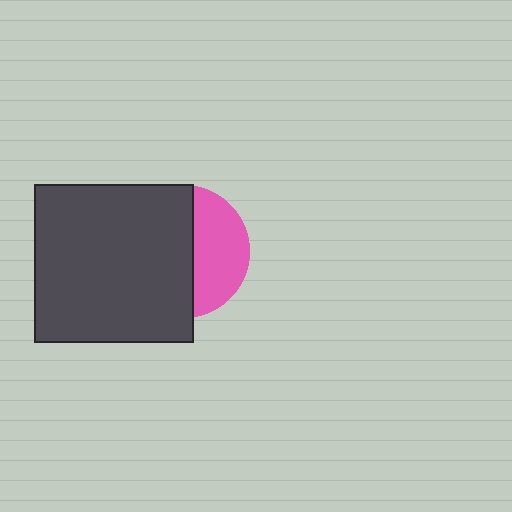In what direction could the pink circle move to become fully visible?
The pink circle could move right. That would shift it out from behind the dark gray square entirely.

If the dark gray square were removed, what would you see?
You would see the complete pink circle.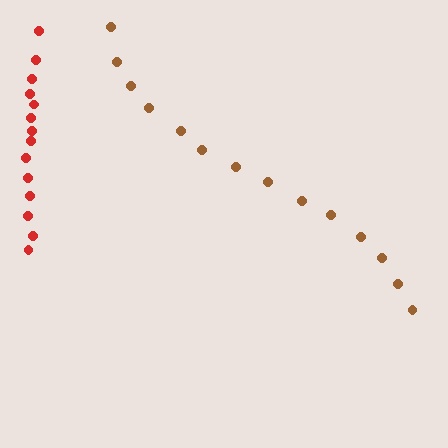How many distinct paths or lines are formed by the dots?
There are 2 distinct paths.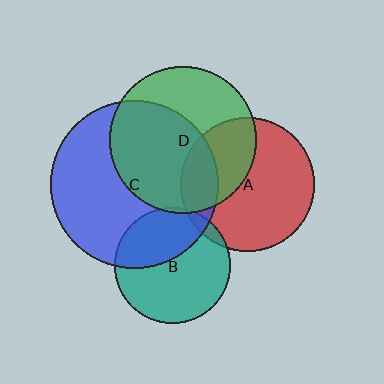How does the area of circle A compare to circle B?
Approximately 1.3 times.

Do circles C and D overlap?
Yes.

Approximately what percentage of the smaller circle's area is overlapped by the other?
Approximately 55%.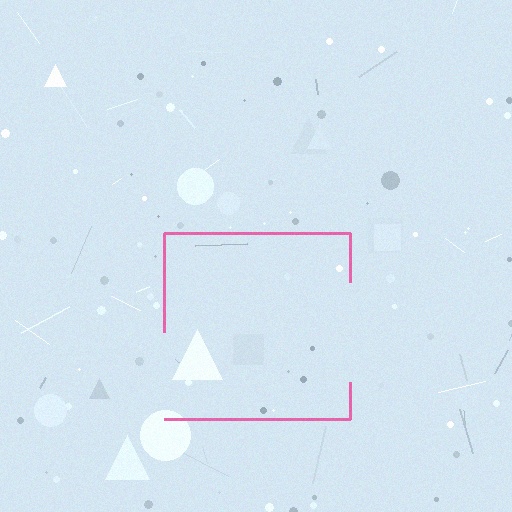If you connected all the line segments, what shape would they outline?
They would outline a square.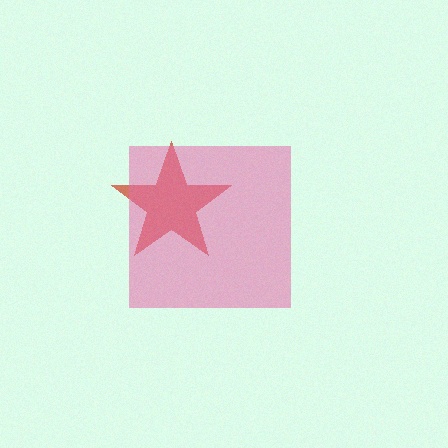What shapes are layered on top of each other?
The layered shapes are: a red star, a pink square.